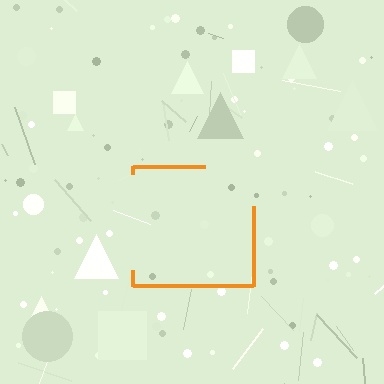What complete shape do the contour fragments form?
The contour fragments form a square.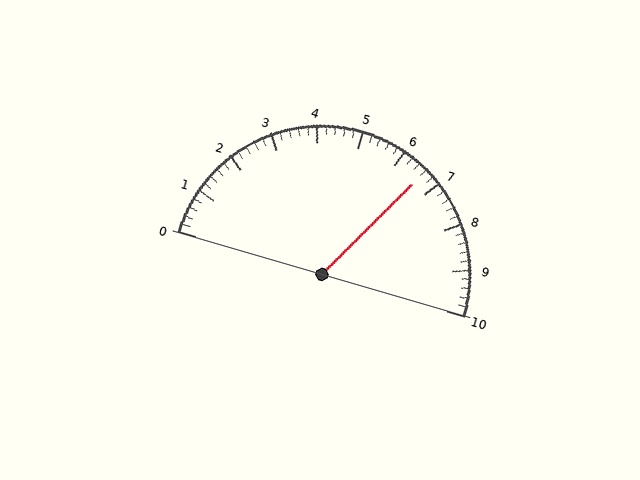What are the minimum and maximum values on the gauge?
The gauge ranges from 0 to 10.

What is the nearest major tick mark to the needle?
The nearest major tick mark is 7.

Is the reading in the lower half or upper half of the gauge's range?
The reading is in the upper half of the range (0 to 10).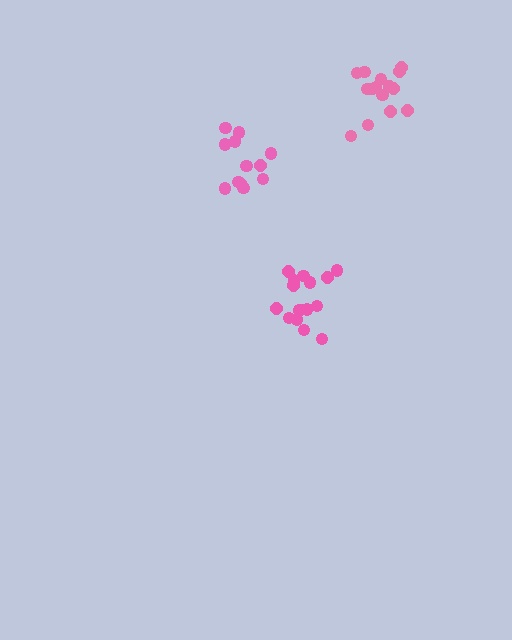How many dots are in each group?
Group 1: 16 dots, Group 2: 12 dots, Group 3: 15 dots (43 total).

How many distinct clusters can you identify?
There are 3 distinct clusters.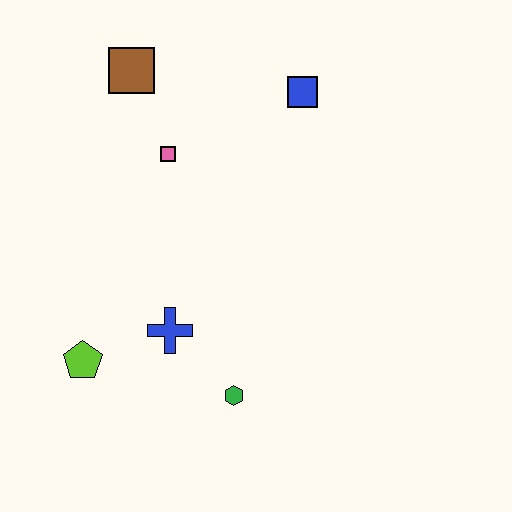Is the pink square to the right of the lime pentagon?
Yes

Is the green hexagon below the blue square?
Yes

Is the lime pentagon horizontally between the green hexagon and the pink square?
No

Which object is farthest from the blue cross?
The blue square is farthest from the blue cross.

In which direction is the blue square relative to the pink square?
The blue square is to the right of the pink square.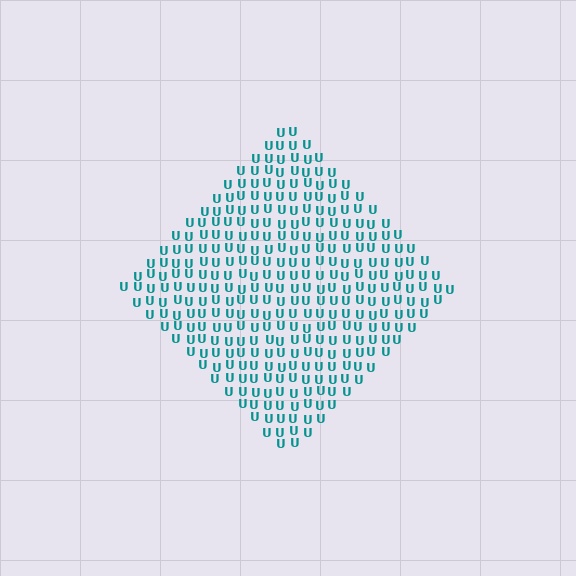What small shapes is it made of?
It is made of small letter U's.